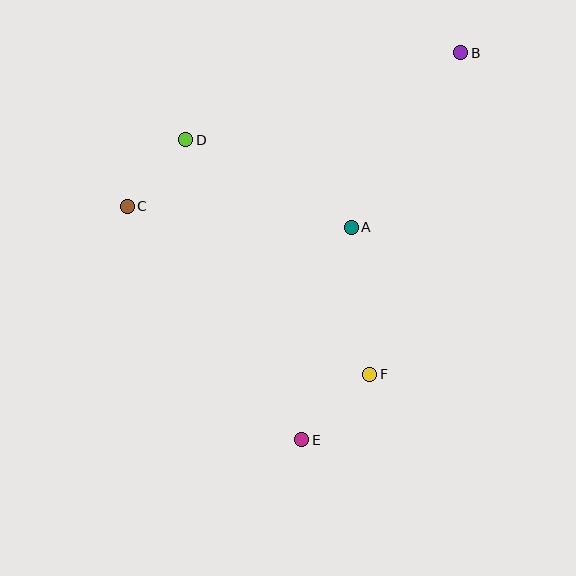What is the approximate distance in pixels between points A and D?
The distance between A and D is approximately 187 pixels.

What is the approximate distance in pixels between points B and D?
The distance between B and D is approximately 289 pixels.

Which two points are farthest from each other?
Points B and E are farthest from each other.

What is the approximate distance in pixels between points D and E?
The distance between D and E is approximately 322 pixels.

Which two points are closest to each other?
Points C and D are closest to each other.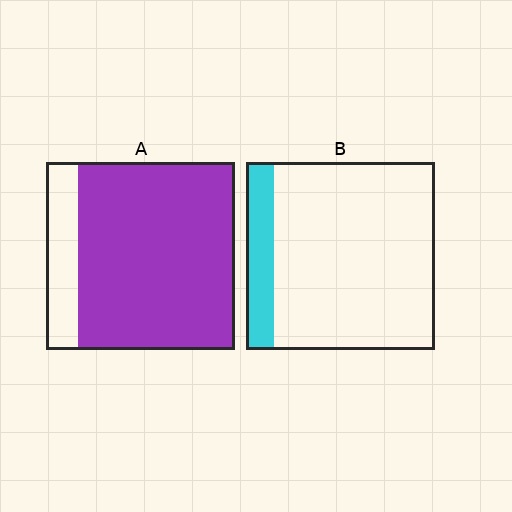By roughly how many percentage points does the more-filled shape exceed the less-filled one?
By roughly 70 percentage points (A over B).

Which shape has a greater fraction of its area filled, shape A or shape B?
Shape A.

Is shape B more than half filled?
No.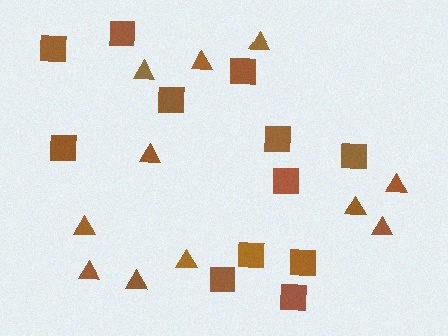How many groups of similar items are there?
There are 2 groups: one group of triangles (11) and one group of squares (12).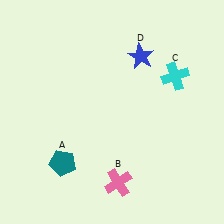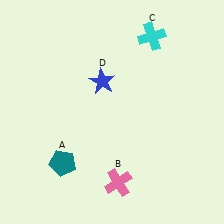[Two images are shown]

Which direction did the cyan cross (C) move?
The cyan cross (C) moved up.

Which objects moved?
The objects that moved are: the cyan cross (C), the blue star (D).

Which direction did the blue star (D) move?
The blue star (D) moved left.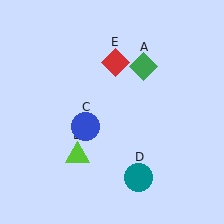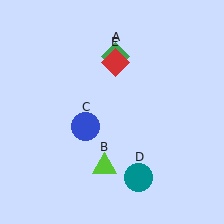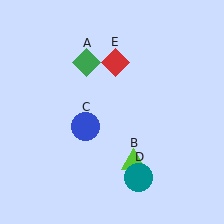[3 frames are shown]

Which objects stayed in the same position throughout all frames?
Blue circle (object C) and teal circle (object D) and red diamond (object E) remained stationary.